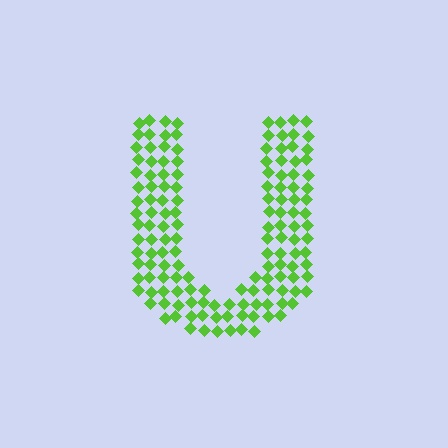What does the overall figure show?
The overall figure shows the letter U.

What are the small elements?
The small elements are diamonds.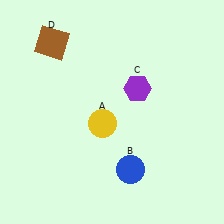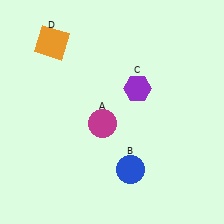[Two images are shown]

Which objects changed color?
A changed from yellow to magenta. D changed from brown to orange.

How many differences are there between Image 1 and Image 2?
There are 2 differences between the two images.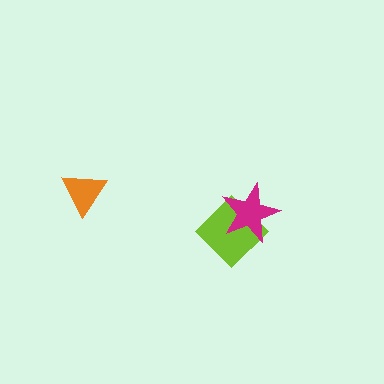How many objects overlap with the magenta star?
1 object overlaps with the magenta star.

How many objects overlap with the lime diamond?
1 object overlaps with the lime diamond.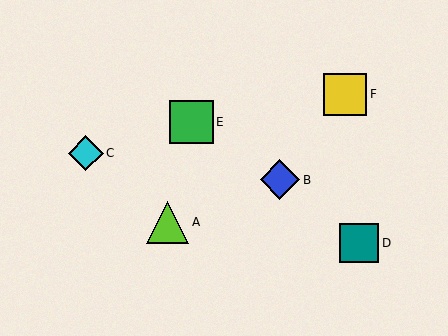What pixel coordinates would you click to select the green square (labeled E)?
Click at (191, 122) to select the green square E.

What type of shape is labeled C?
Shape C is a cyan diamond.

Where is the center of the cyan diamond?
The center of the cyan diamond is at (86, 153).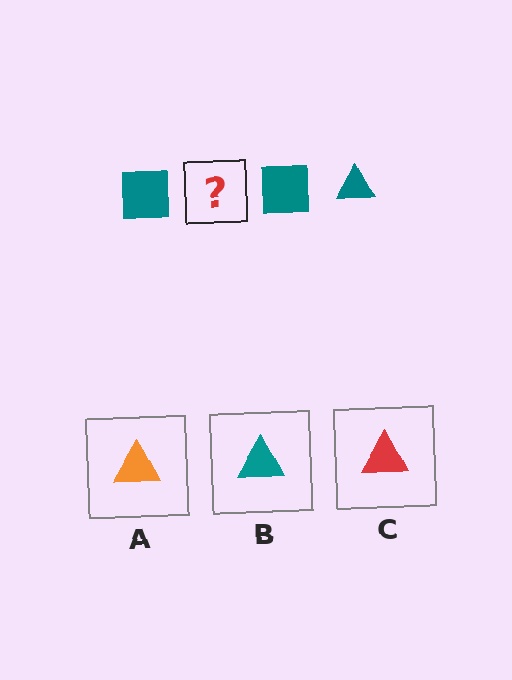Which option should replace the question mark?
Option B.